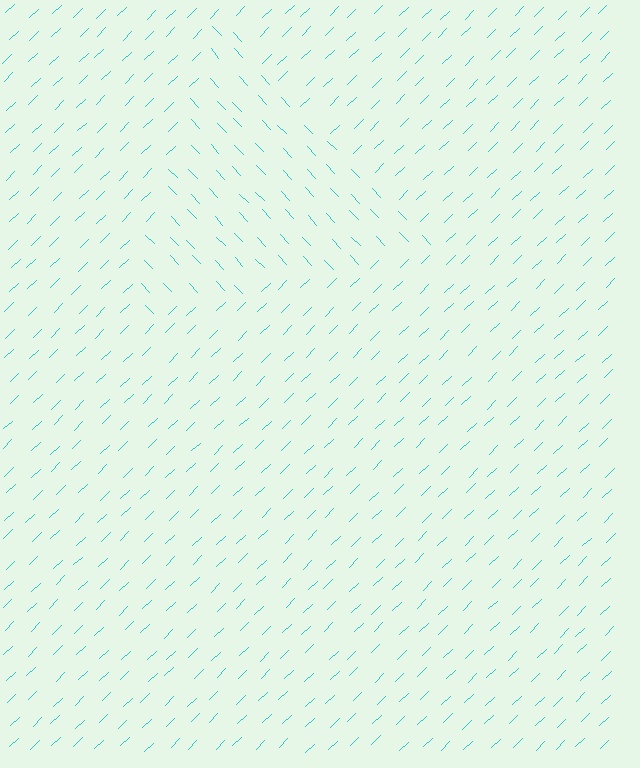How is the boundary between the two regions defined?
The boundary is defined purely by a change in line orientation (approximately 89 degrees difference). All lines are the same color and thickness.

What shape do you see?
I see a triangle.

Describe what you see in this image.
The image is filled with small cyan line segments. A triangle region in the image has lines oriented differently from the surrounding lines, creating a visible texture boundary.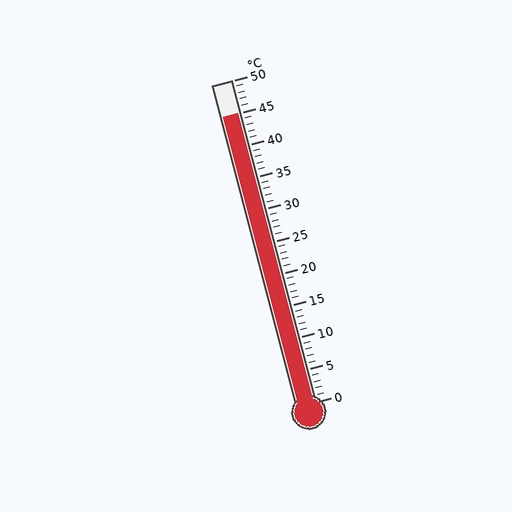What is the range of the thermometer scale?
The thermometer scale ranges from 0°C to 50°C.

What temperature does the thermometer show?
The thermometer shows approximately 45°C.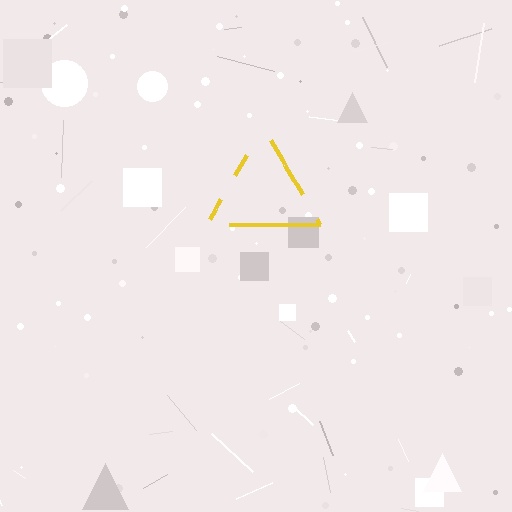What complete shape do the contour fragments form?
The contour fragments form a triangle.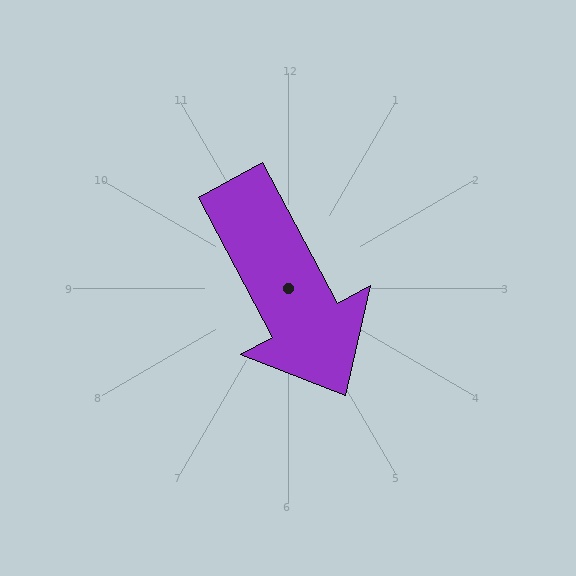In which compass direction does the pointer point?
Southeast.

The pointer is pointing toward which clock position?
Roughly 5 o'clock.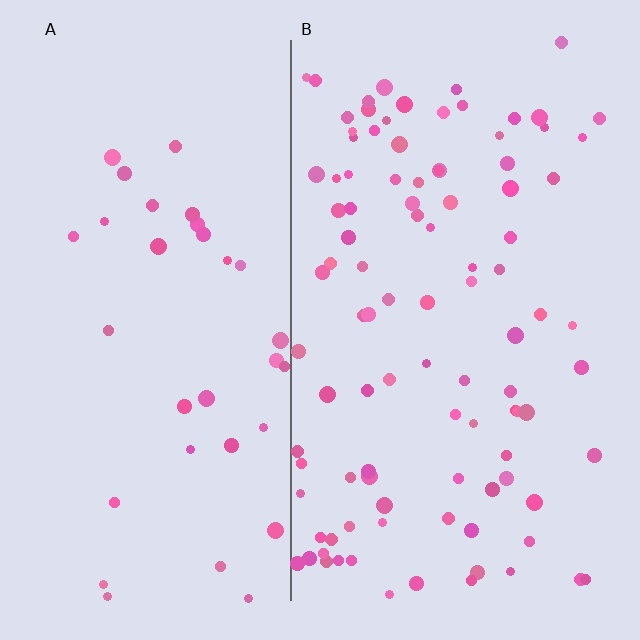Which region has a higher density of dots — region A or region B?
B (the right).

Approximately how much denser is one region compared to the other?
Approximately 3.0× — region B over region A.